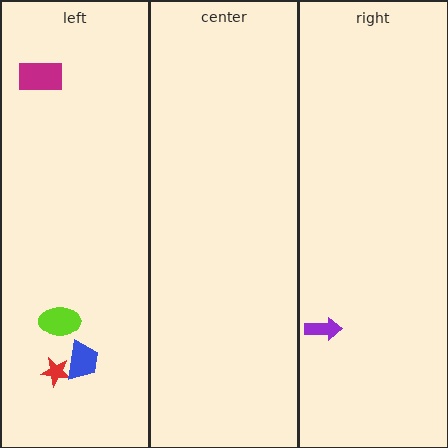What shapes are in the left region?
The lime ellipse, the red star, the magenta rectangle, the blue trapezoid.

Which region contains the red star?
The left region.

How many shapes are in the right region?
1.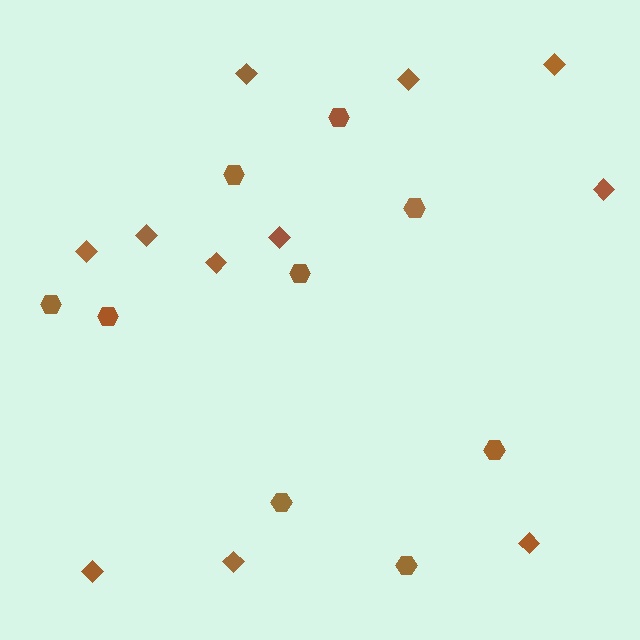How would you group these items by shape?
There are 2 groups: one group of diamonds (11) and one group of hexagons (9).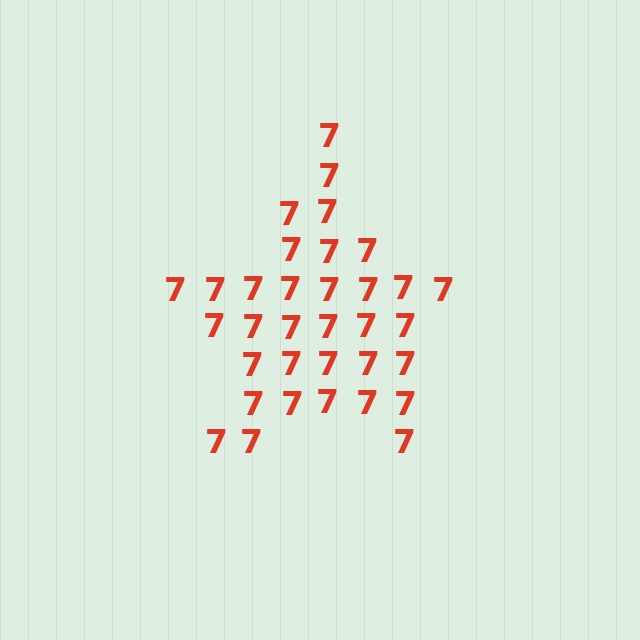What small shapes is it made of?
It is made of small digit 7's.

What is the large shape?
The large shape is a star.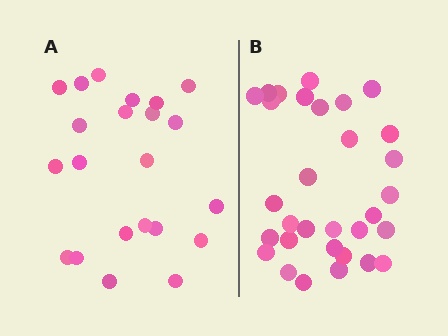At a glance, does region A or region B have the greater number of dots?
Region B (the right region) has more dots.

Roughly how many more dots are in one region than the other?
Region B has roughly 8 or so more dots than region A.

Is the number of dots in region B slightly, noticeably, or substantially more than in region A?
Region B has noticeably more, but not dramatically so. The ratio is roughly 1.4 to 1.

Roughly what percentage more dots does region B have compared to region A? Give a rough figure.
About 40% more.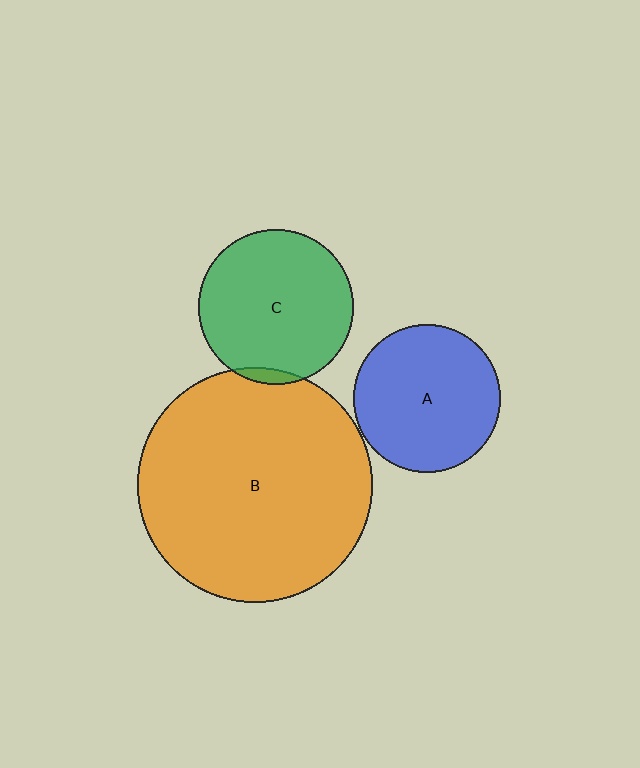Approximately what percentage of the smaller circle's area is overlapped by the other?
Approximately 5%.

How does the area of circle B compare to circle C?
Approximately 2.3 times.